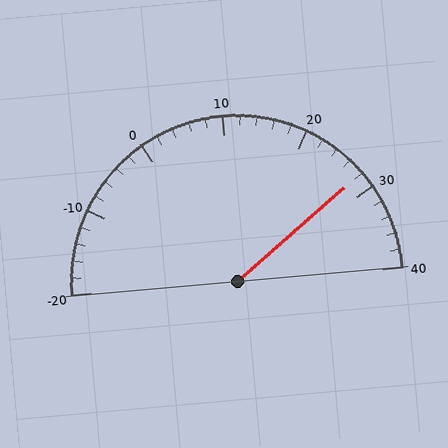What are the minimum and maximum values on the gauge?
The gauge ranges from -20 to 40.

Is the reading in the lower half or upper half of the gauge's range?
The reading is in the upper half of the range (-20 to 40).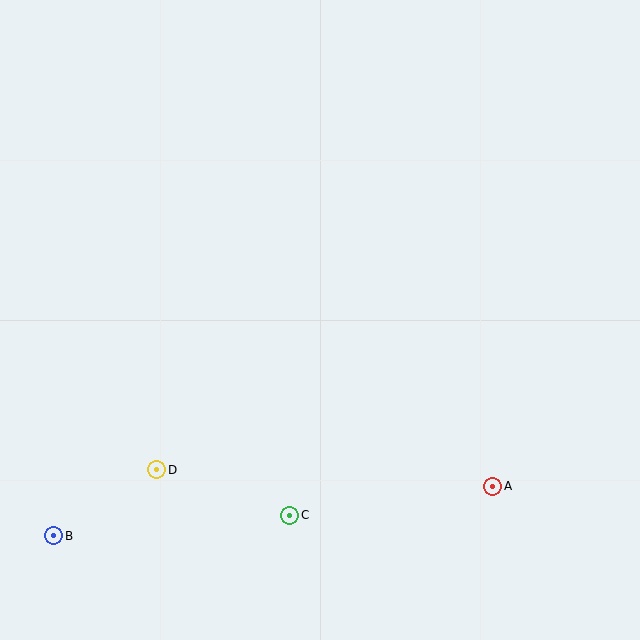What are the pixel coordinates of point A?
Point A is at (493, 486).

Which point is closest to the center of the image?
Point C at (290, 515) is closest to the center.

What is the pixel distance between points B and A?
The distance between B and A is 442 pixels.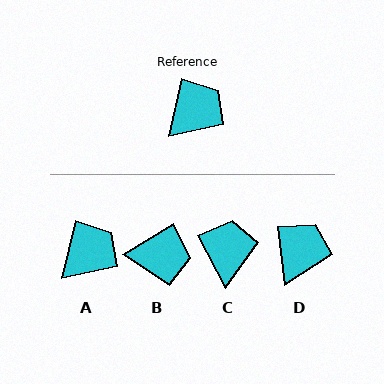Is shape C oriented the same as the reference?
No, it is off by about 42 degrees.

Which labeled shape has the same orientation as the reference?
A.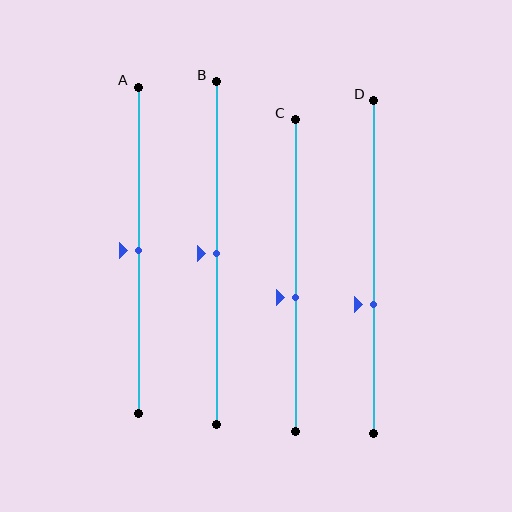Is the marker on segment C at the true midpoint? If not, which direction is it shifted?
No, the marker on segment C is shifted downward by about 7% of the segment length.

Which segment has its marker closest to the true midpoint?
Segment A has its marker closest to the true midpoint.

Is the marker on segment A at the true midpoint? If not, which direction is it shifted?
Yes, the marker on segment A is at the true midpoint.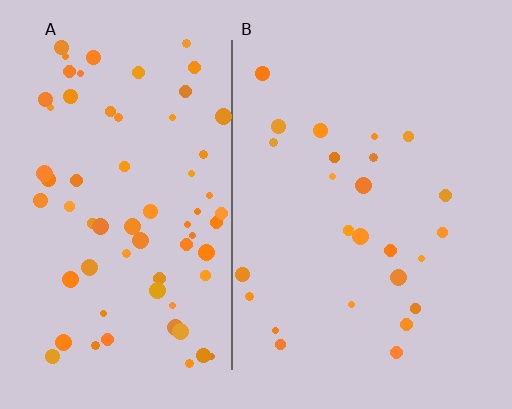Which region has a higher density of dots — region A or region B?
A (the left).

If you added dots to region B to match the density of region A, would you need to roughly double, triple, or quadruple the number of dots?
Approximately triple.